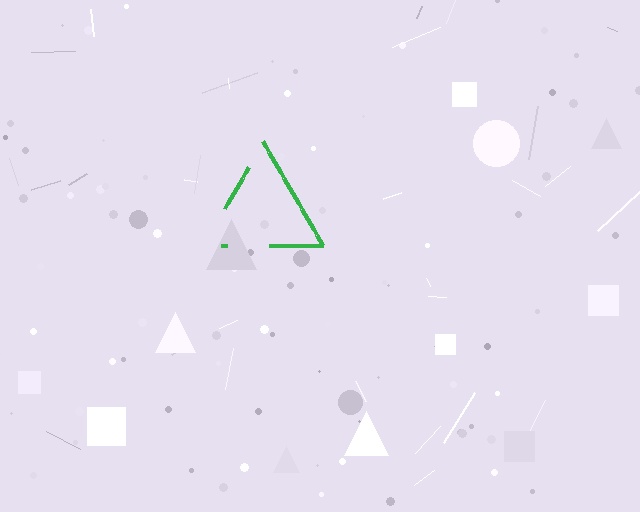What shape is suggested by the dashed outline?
The dashed outline suggests a triangle.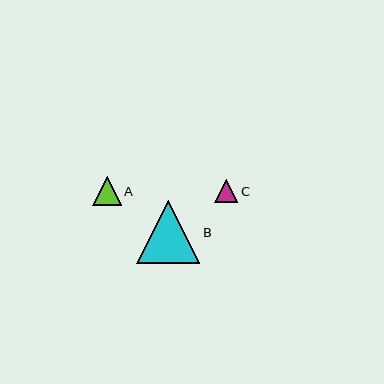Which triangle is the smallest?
Triangle C is the smallest with a size of approximately 23 pixels.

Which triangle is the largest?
Triangle B is the largest with a size of approximately 63 pixels.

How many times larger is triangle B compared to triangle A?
Triangle B is approximately 2.2 times the size of triangle A.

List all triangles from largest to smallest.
From largest to smallest: B, A, C.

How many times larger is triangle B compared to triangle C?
Triangle B is approximately 2.8 times the size of triangle C.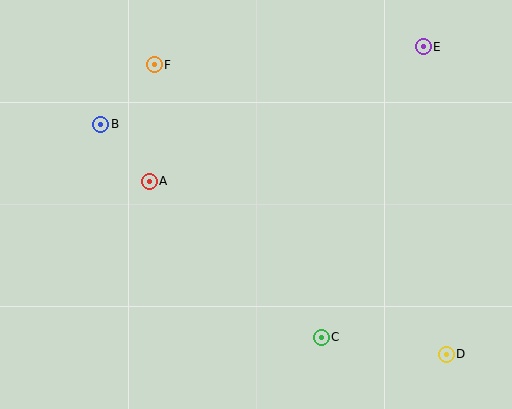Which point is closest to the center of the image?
Point A at (149, 181) is closest to the center.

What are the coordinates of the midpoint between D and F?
The midpoint between D and F is at (300, 210).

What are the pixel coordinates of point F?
Point F is at (154, 65).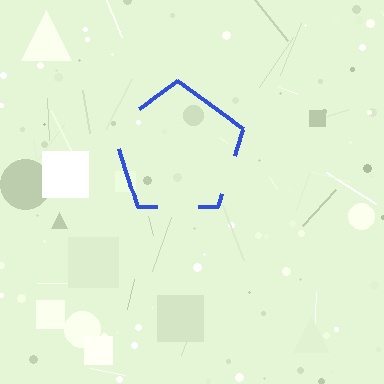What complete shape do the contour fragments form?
The contour fragments form a pentagon.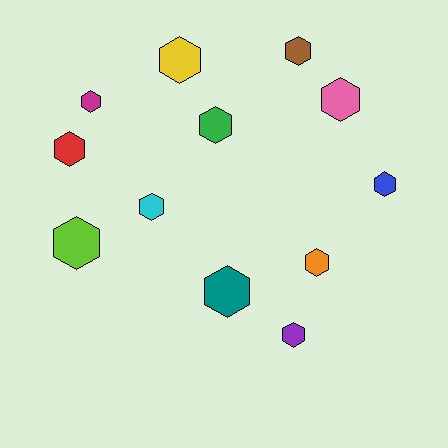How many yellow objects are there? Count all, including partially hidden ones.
There is 1 yellow object.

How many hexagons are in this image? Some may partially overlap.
There are 12 hexagons.